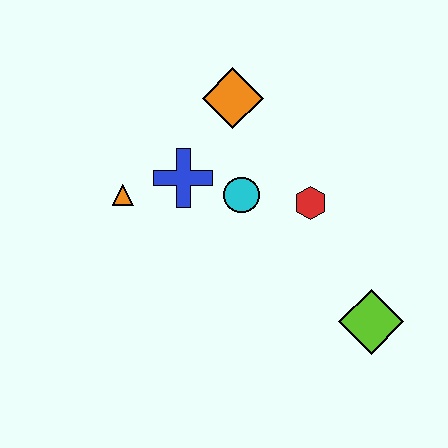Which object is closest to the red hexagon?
The cyan circle is closest to the red hexagon.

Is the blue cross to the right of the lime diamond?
No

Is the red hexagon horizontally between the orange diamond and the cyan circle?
No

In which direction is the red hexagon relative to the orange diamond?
The red hexagon is below the orange diamond.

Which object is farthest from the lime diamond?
The orange triangle is farthest from the lime diamond.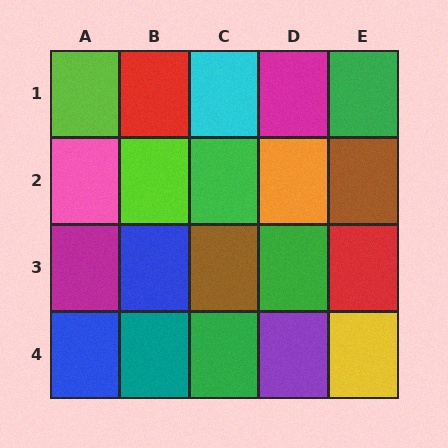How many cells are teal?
1 cell is teal.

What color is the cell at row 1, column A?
Lime.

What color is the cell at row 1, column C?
Cyan.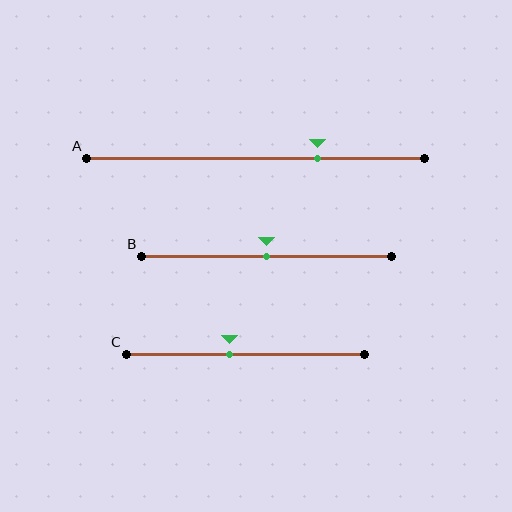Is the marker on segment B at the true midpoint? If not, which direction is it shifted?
Yes, the marker on segment B is at the true midpoint.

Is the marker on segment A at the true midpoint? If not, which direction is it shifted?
No, the marker on segment A is shifted to the right by about 18% of the segment length.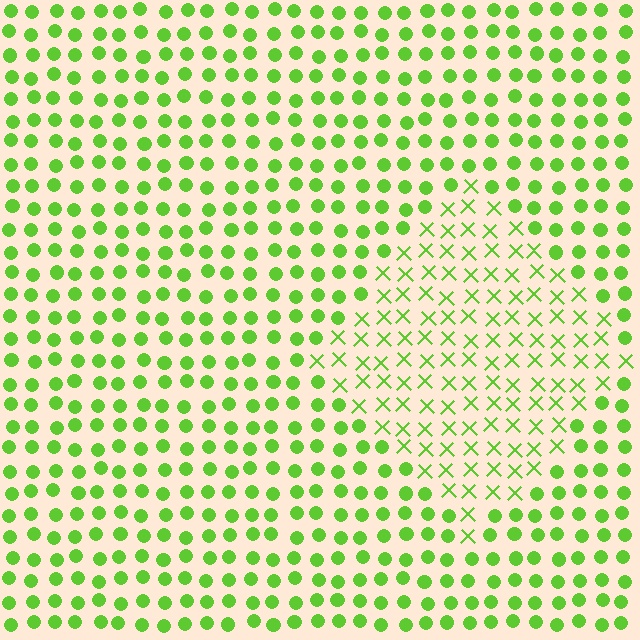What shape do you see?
I see a diamond.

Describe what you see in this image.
The image is filled with small lime elements arranged in a uniform grid. A diamond-shaped region contains X marks, while the surrounding area contains circles. The boundary is defined purely by the change in element shape.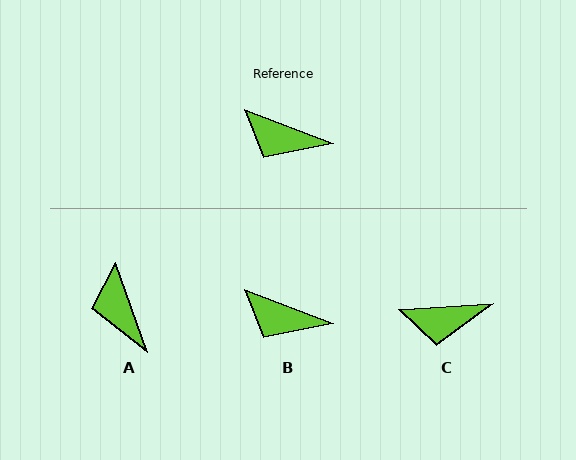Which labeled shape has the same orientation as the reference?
B.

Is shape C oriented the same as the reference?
No, it is off by about 25 degrees.